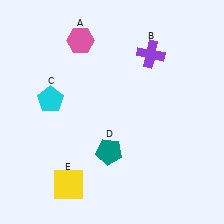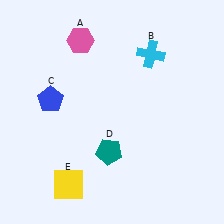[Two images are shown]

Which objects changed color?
B changed from purple to cyan. C changed from cyan to blue.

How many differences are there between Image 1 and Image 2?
There are 2 differences between the two images.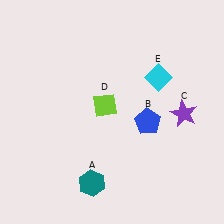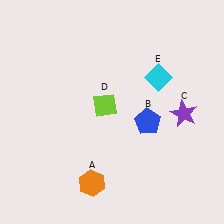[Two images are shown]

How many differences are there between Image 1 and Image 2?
There is 1 difference between the two images.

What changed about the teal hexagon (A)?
In Image 1, A is teal. In Image 2, it changed to orange.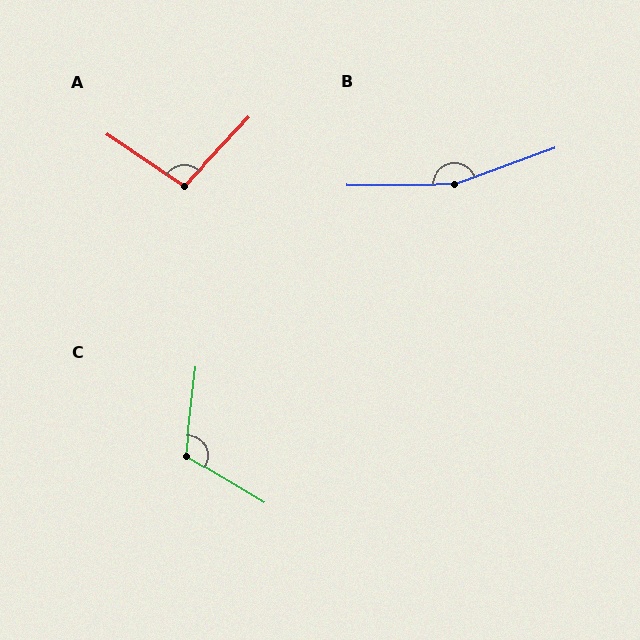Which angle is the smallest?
A, at approximately 100 degrees.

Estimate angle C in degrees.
Approximately 115 degrees.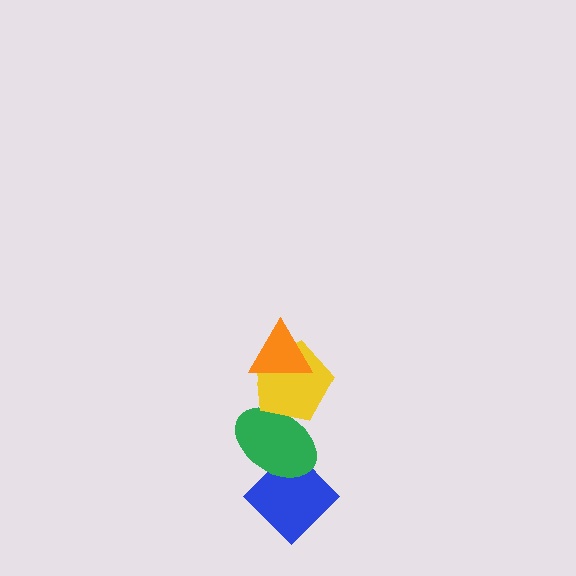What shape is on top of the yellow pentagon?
The orange triangle is on top of the yellow pentagon.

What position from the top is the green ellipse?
The green ellipse is 3rd from the top.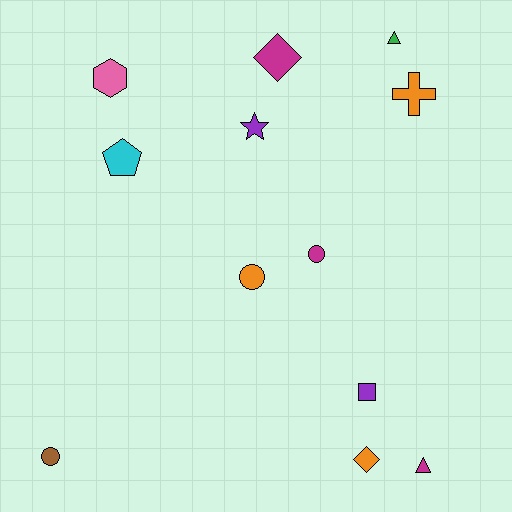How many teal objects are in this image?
There are no teal objects.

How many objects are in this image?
There are 12 objects.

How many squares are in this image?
There is 1 square.